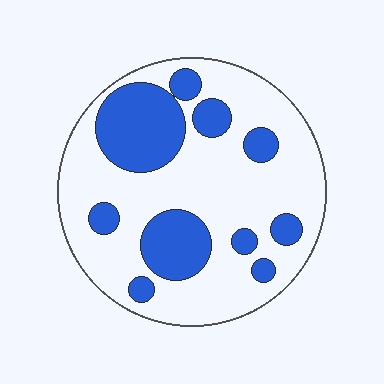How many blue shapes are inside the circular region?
10.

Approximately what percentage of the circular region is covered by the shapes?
Approximately 30%.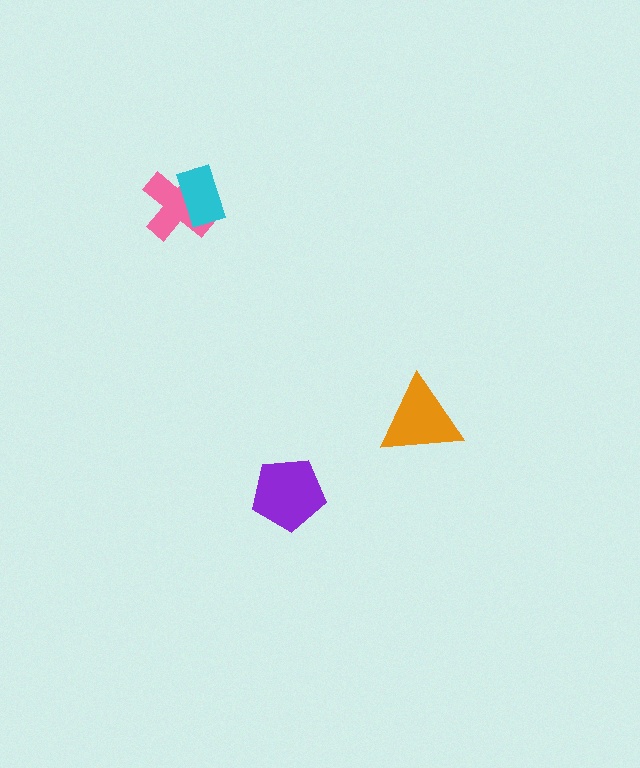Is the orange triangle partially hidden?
No, no other shape covers it.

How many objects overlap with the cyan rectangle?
1 object overlaps with the cyan rectangle.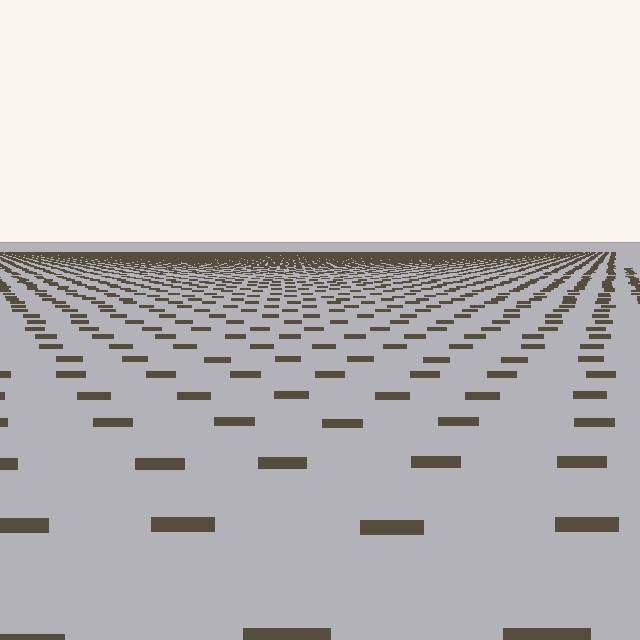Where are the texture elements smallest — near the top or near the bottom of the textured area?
Near the top.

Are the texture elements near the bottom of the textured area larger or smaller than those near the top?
Larger. Near the bottom, elements are closer to the viewer and appear at a bigger on-screen size.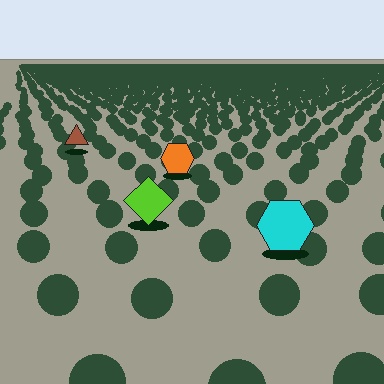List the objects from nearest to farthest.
From nearest to farthest: the cyan hexagon, the lime diamond, the orange hexagon, the brown triangle.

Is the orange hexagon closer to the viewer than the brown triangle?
Yes. The orange hexagon is closer — you can tell from the texture gradient: the ground texture is coarser near it.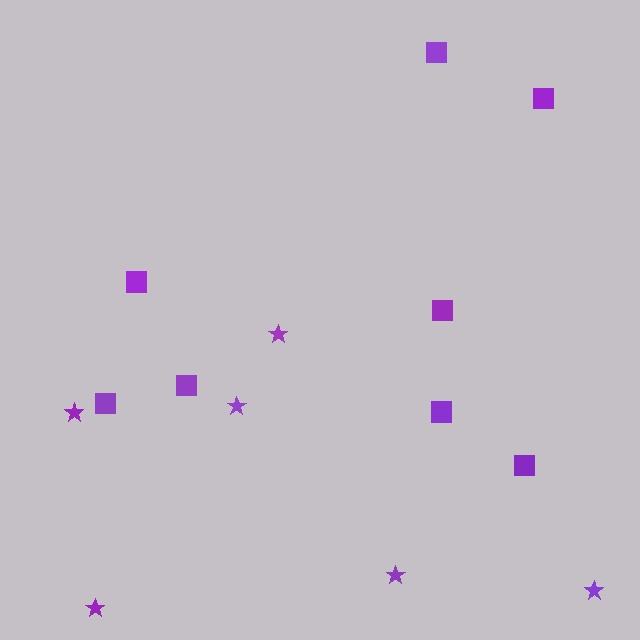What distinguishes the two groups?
There are 2 groups: one group of squares (8) and one group of stars (6).